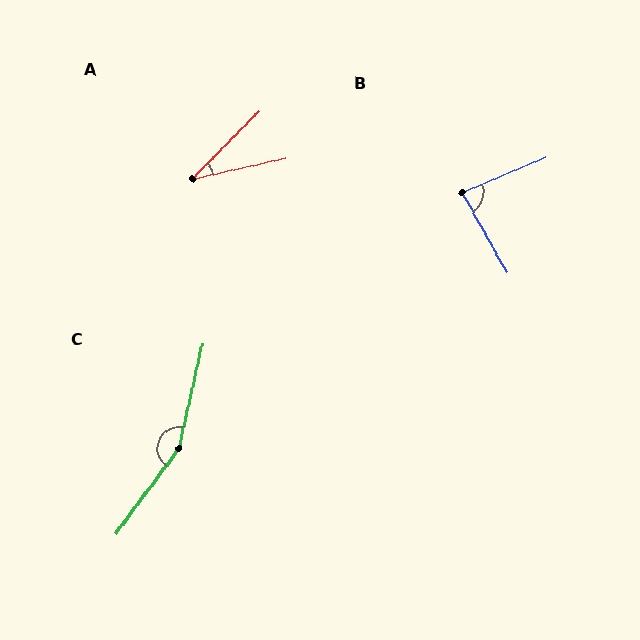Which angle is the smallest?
A, at approximately 33 degrees.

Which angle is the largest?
C, at approximately 156 degrees.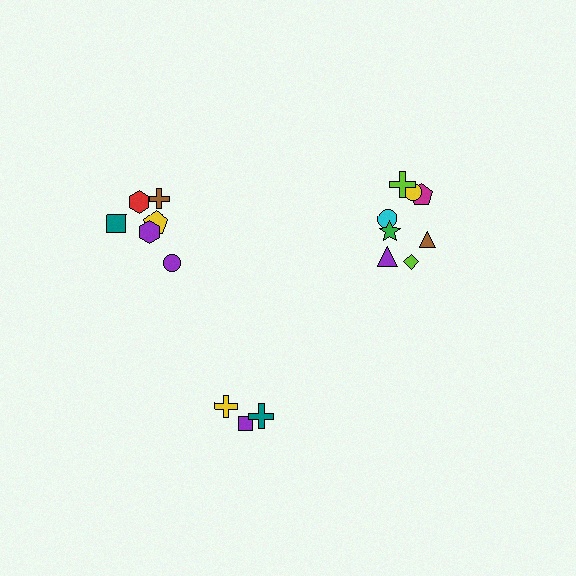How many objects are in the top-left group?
There are 6 objects.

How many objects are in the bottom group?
There are 3 objects.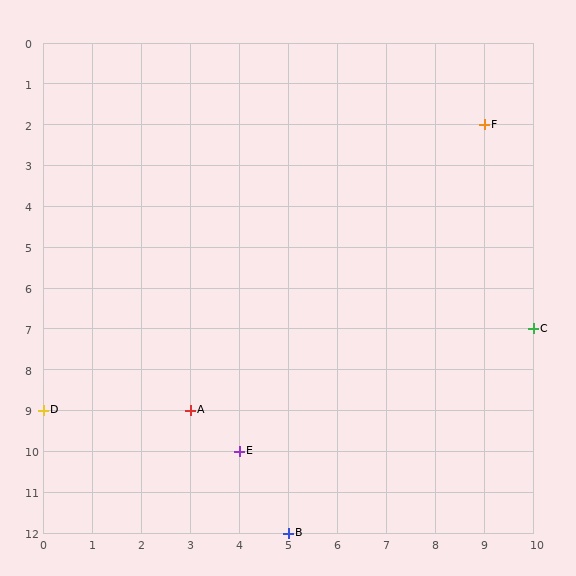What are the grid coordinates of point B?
Point B is at grid coordinates (5, 12).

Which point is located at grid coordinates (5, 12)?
Point B is at (5, 12).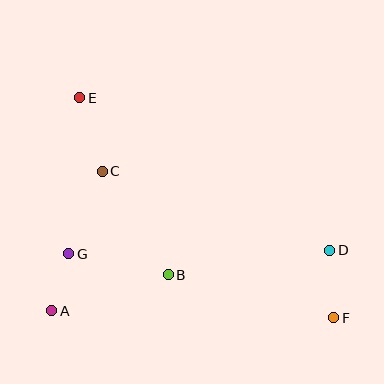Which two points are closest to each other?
Points A and G are closest to each other.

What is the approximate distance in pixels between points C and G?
The distance between C and G is approximately 89 pixels.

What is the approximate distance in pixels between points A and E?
The distance between A and E is approximately 215 pixels.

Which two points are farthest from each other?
Points E and F are farthest from each other.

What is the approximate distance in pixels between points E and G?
The distance between E and G is approximately 156 pixels.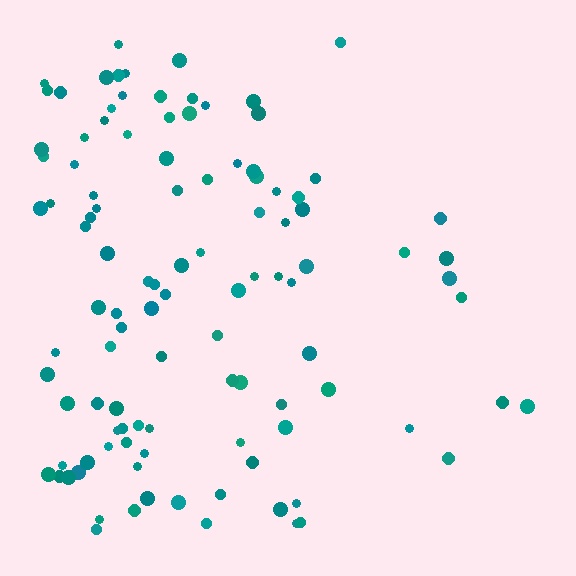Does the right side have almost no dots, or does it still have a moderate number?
Still a moderate number, just noticeably fewer than the left.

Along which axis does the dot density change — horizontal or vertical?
Horizontal.